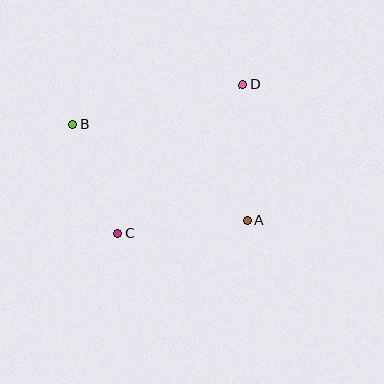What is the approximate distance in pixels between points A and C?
The distance between A and C is approximately 130 pixels.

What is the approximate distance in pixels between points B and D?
The distance between B and D is approximately 174 pixels.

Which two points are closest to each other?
Points B and C are closest to each other.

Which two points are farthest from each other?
Points A and B are farthest from each other.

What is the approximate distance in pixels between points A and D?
The distance between A and D is approximately 136 pixels.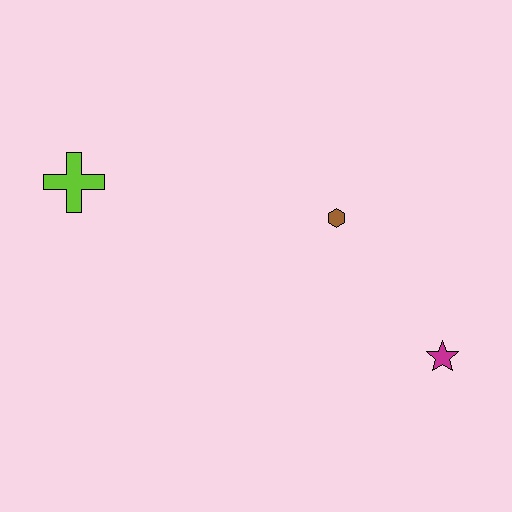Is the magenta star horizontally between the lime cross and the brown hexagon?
No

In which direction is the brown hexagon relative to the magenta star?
The brown hexagon is above the magenta star.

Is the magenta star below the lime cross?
Yes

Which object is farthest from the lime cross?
The magenta star is farthest from the lime cross.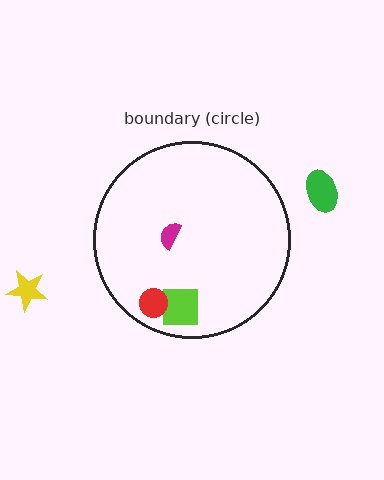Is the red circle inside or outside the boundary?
Inside.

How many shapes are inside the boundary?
3 inside, 2 outside.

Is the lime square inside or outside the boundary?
Inside.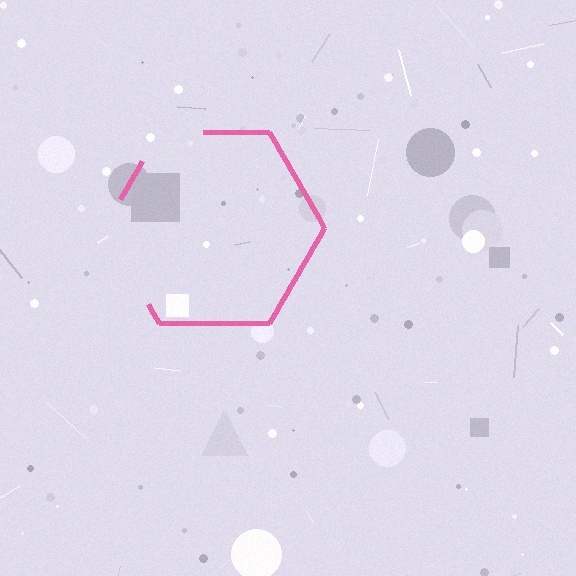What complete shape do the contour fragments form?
The contour fragments form a hexagon.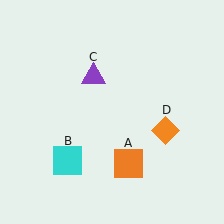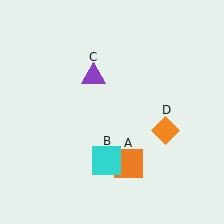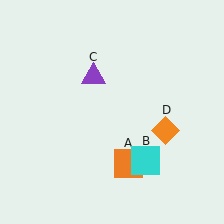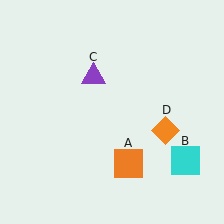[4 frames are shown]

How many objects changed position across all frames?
1 object changed position: cyan square (object B).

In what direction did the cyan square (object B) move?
The cyan square (object B) moved right.